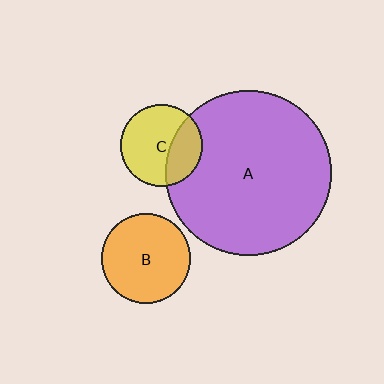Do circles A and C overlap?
Yes.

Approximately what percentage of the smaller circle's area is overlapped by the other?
Approximately 30%.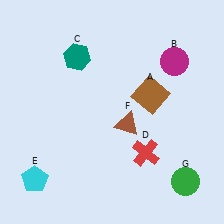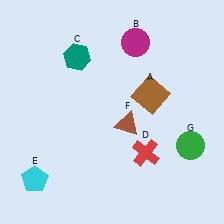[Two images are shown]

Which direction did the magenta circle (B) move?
The magenta circle (B) moved left.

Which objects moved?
The objects that moved are: the magenta circle (B), the green circle (G).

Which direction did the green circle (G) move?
The green circle (G) moved up.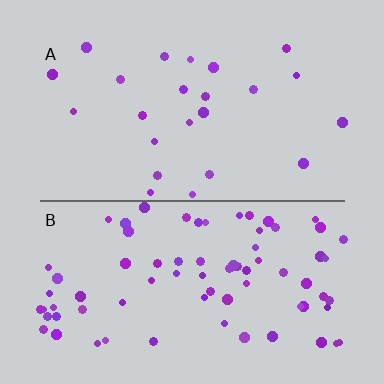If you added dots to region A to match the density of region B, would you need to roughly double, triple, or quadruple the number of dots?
Approximately triple.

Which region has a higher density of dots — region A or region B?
B (the bottom).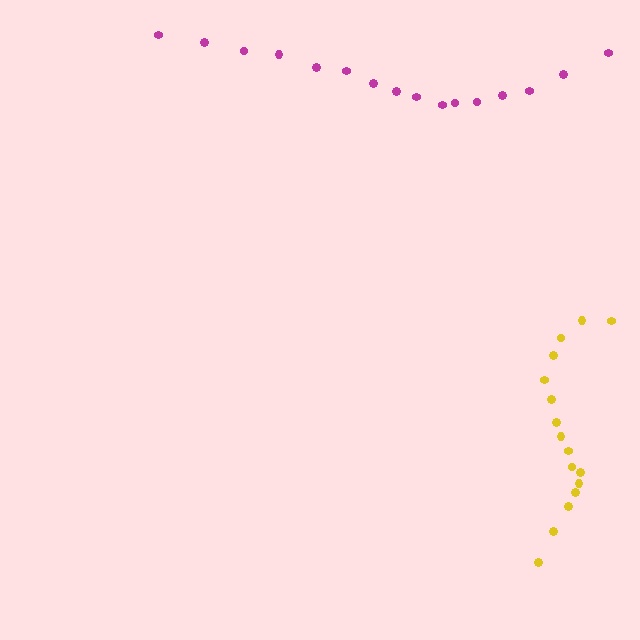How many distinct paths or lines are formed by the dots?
There are 2 distinct paths.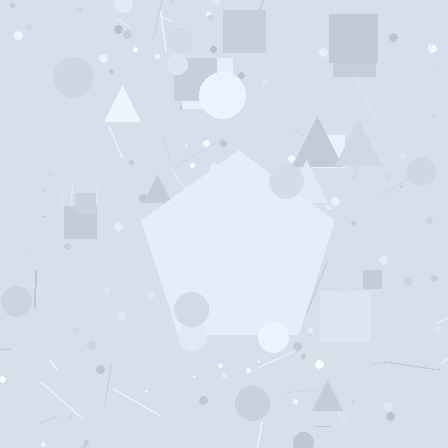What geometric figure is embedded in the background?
A pentagon is embedded in the background.